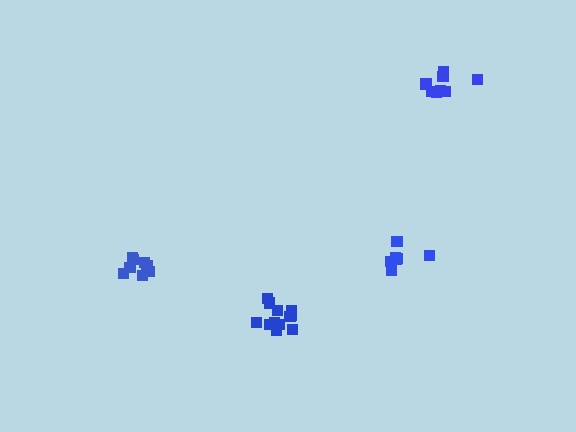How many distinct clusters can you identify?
There are 4 distinct clusters.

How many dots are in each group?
Group 1: 12 dots, Group 2: 9 dots, Group 3: 7 dots, Group 4: 8 dots (36 total).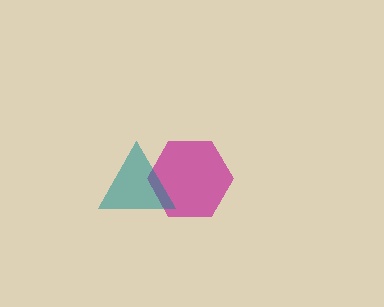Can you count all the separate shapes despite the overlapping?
Yes, there are 2 separate shapes.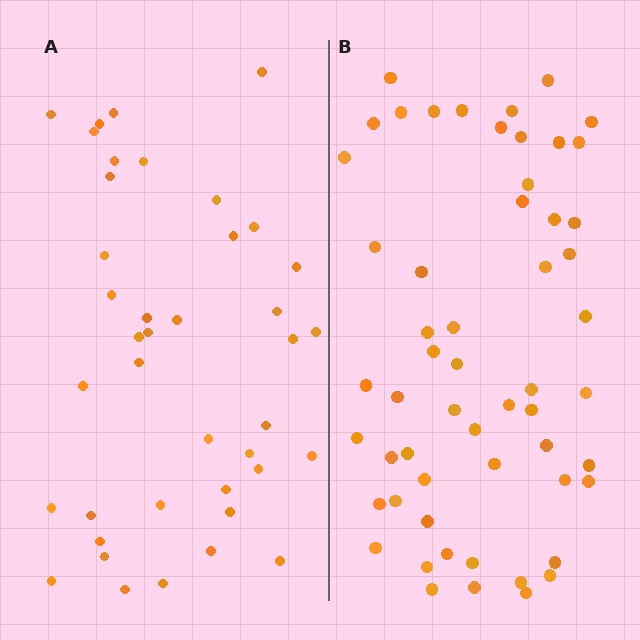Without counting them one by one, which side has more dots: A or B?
Region B (the right region) has more dots.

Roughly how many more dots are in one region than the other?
Region B has approximately 15 more dots than region A.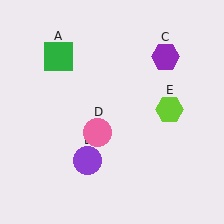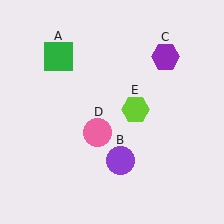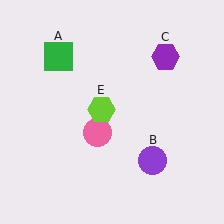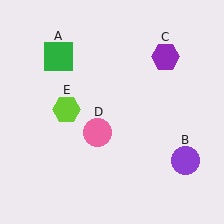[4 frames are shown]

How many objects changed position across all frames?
2 objects changed position: purple circle (object B), lime hexagon (object E).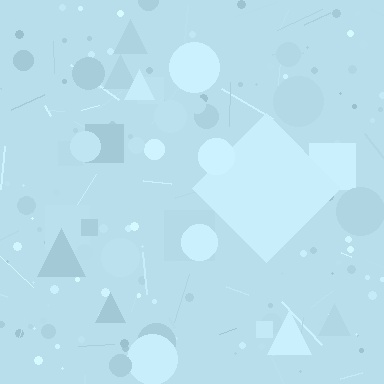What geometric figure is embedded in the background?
A diamond is embedded in the background.